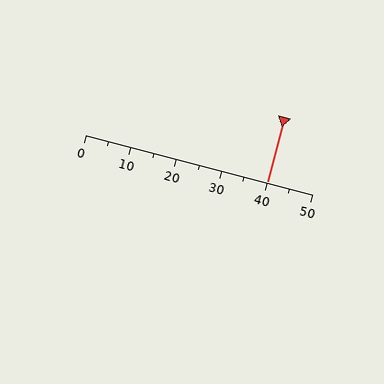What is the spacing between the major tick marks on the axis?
The major ticks are spaced 10 apart.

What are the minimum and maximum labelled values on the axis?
The axis runs from 0 to 50.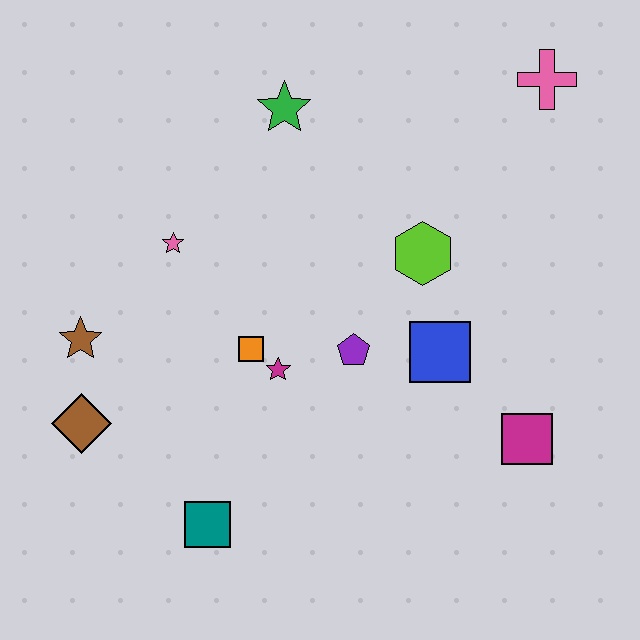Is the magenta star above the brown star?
No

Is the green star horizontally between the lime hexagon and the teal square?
Yes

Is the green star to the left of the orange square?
No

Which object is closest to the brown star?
The brown diamond is closest to the brown star.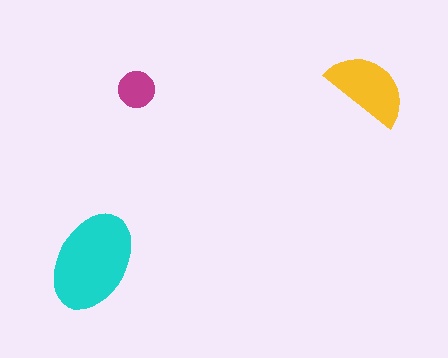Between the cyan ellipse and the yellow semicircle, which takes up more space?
The cyan ellipse.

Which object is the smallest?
The magenta circle.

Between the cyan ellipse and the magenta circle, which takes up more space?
The cyan ellipse.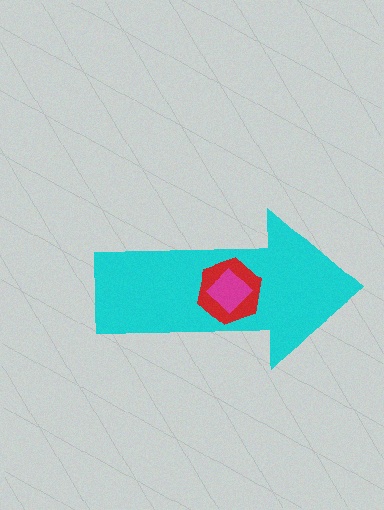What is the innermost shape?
The magenta diamond.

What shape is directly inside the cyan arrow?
The red hexagon.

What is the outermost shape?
The cyan arrow.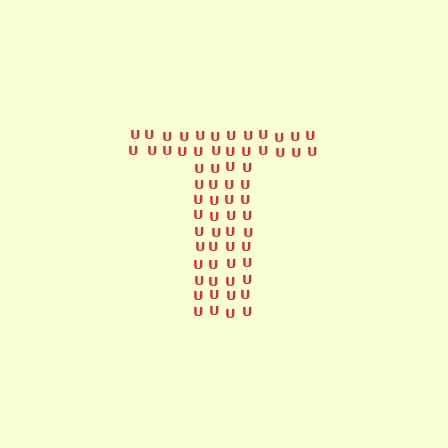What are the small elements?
The small elements are letter U's.